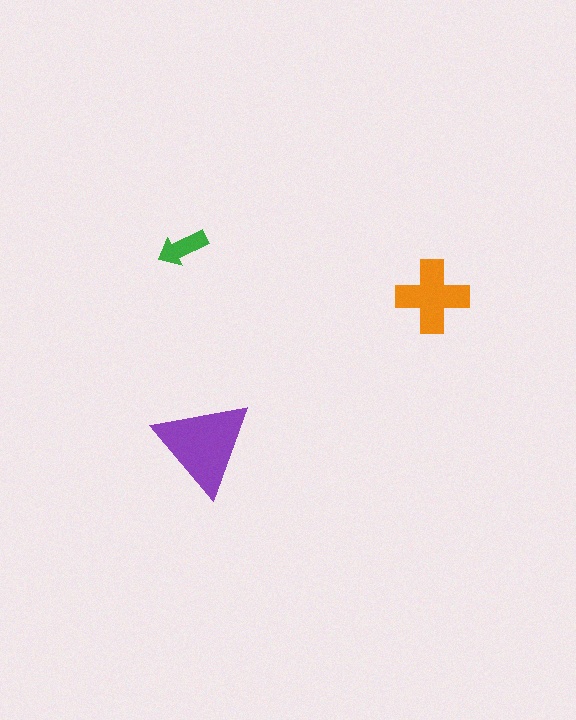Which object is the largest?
The purple triangle.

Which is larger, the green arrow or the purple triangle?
The purple triangle.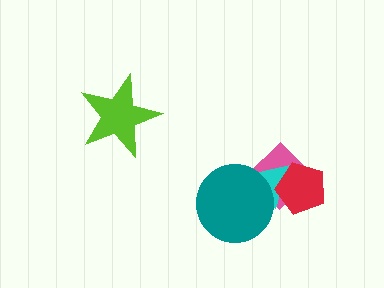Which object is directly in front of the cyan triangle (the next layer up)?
The teal circle is directly in front of the cyan triangle.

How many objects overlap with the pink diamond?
3 objects overlap with the pink diamond.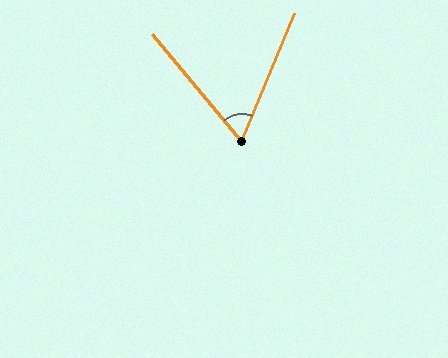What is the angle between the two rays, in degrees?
Approximately 62 degrees.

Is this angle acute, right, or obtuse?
It is acute.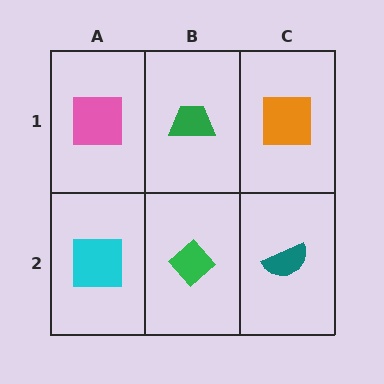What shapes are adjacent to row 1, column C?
A teal semicircle (row 2, column C), a green trapezoid (row 1, column B).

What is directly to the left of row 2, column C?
A green diamond.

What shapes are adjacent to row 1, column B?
A green diamond (row 2, column B), a pink square (row 1, column A), an orange square (row 1, column C).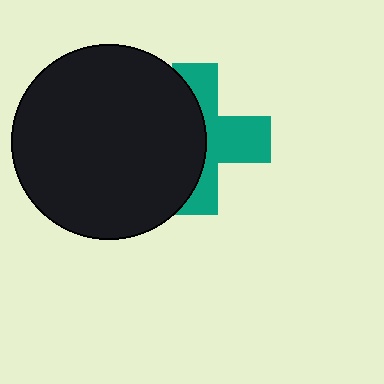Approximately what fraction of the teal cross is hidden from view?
Roughly 51% of the teal cross is hidden behind the black circle.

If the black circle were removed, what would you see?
You would see the complete teal cross.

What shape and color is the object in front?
The object in front is a black circle.